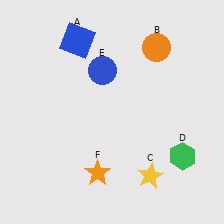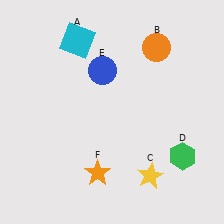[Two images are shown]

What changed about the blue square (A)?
In Image 1, A is blue. In Image 2, it changed to cyan.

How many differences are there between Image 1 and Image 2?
There is 1 difference between the two images.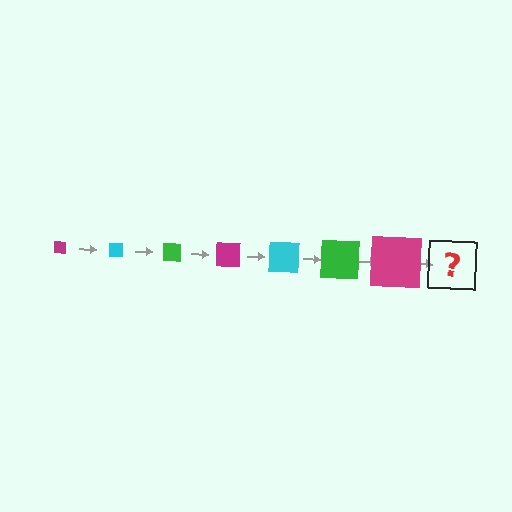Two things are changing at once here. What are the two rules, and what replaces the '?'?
The two rules are that the square grows larger each step and the color cycles through magenta, cyan, and green. The '?' should be a cyan square, larger than the previous one.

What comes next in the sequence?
The next element should be a cyan square, larger than the previous one.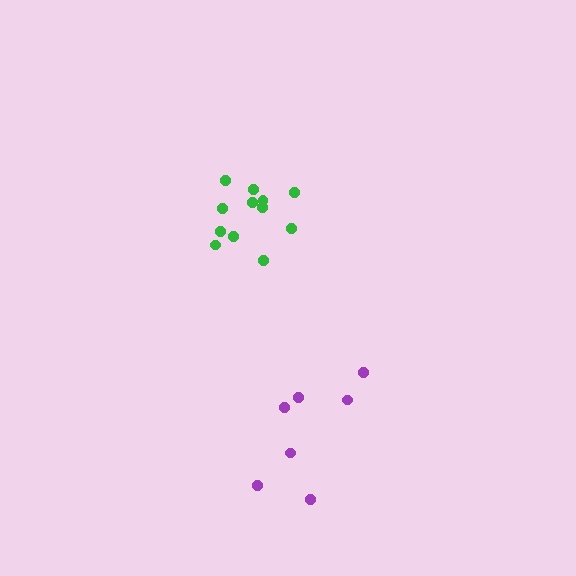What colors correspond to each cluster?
The clusters are colored: purple, green.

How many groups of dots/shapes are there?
There are 2 groups.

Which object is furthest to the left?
The green cluster is leftmost.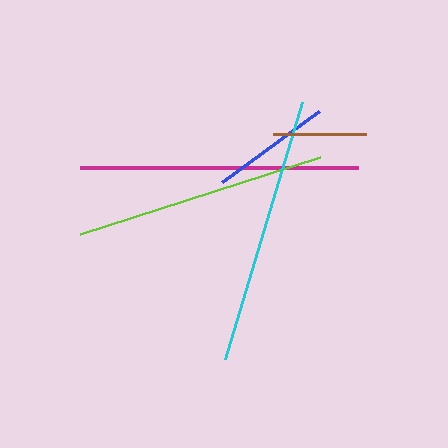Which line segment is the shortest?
The brown line is the shortest at approximately 93 pixels.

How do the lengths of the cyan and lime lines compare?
The cyan and lime lines are approximately the same length.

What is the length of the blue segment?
The blue segment is approximately 120 pixels long.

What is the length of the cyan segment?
The cyan segment is approximately 268 pixels long.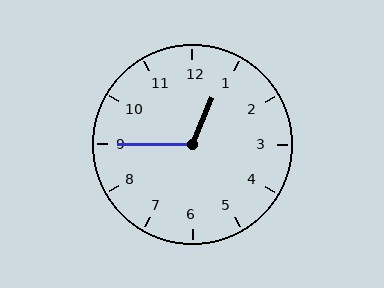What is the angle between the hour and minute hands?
Approximately 112 degrees.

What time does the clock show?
12:45.